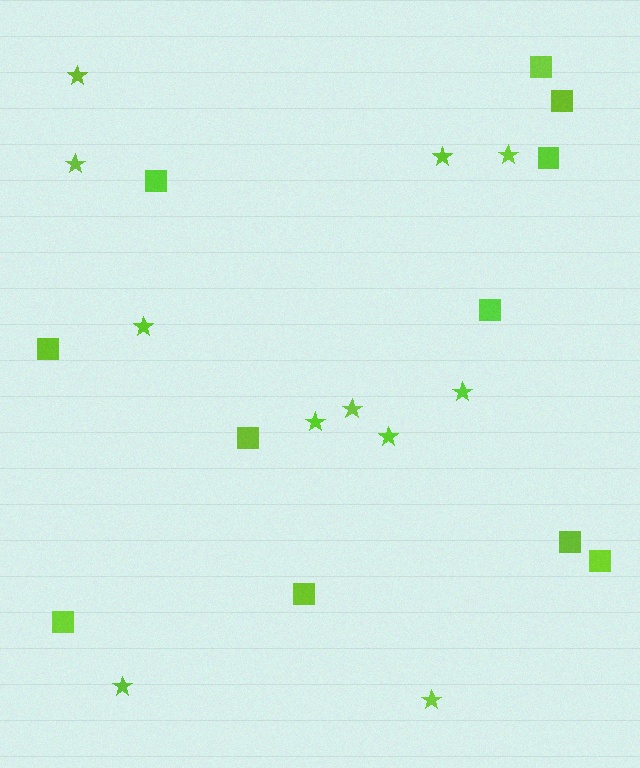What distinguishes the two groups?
There are 2 groups: one group of squares (11) and one group of stars (11).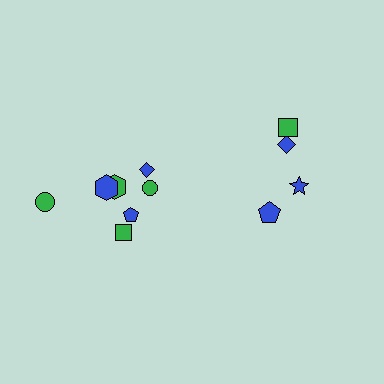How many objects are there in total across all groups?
There are 11 objects.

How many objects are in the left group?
There are 7 objects.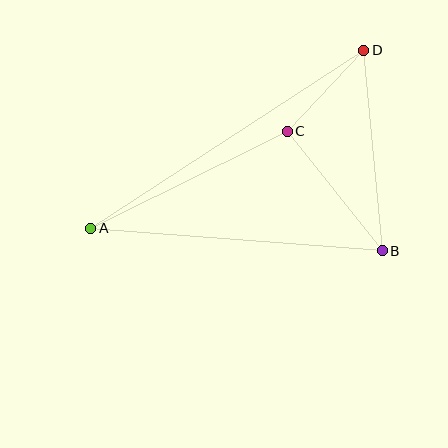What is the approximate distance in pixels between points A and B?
The distance between A and B is approximately 292 pixels.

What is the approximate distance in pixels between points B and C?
The distance between B and C is approximately 153 pixels.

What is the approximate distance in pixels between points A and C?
The distance between A and C is approximately 219 pixels.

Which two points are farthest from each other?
Points A and D are farthest from each other.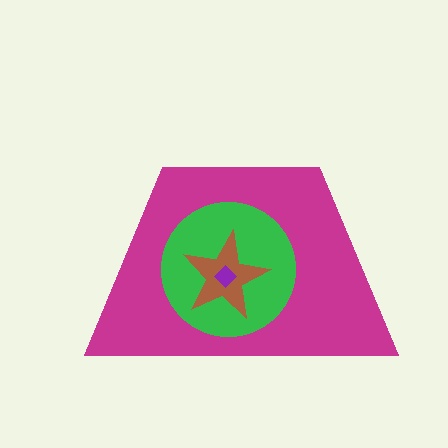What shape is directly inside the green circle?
The brown star.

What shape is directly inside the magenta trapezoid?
The green circle.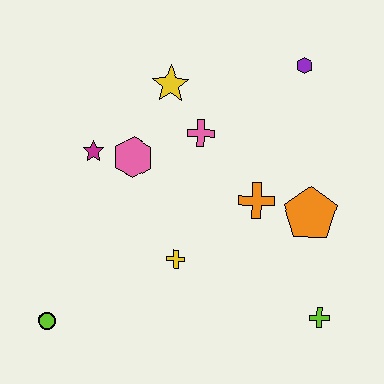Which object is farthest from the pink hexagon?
The lime cross is farthest from the pink hexagon.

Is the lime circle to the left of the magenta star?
Yes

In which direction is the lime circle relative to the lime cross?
The lime circle is to the left of the lime cross.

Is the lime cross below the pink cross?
Yes